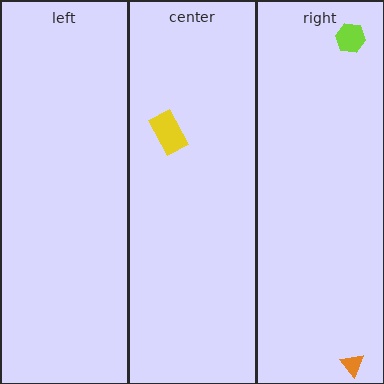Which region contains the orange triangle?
The right region.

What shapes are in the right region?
The orange triangle, the lime hexagon.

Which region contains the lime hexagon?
The right region.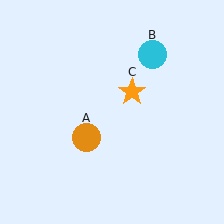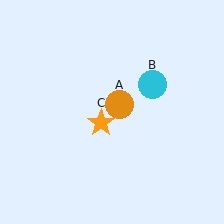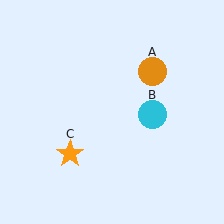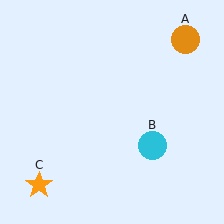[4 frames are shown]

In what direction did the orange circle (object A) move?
The orange circle (object A) moved up and to the right.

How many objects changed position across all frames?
3 objects changed position: orange circle (object A), cyan circle (object B), orange star (object C).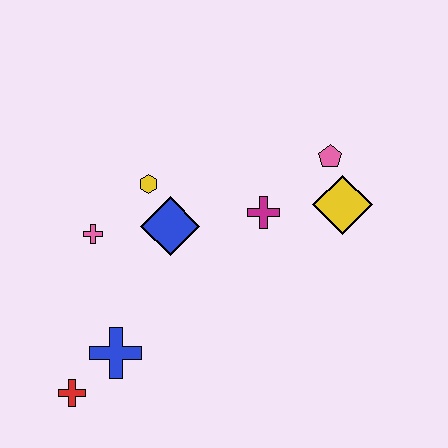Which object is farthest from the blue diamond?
The red cross is farthest from the blue diamond.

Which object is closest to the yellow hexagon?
The blue diamond is closest to the yellow hexagon.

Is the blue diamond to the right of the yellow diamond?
No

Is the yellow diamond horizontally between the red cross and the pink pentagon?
No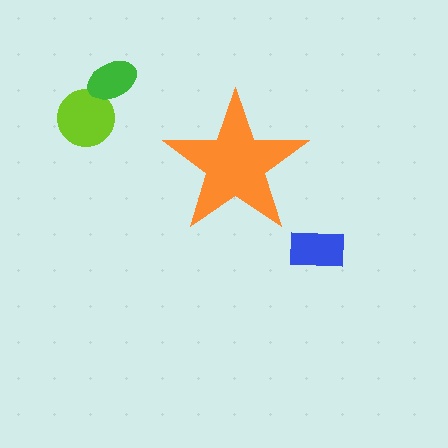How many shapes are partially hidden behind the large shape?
0 shapes are partially hidden.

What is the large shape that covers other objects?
An orange star.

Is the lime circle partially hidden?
No, the lime circle is fully visible.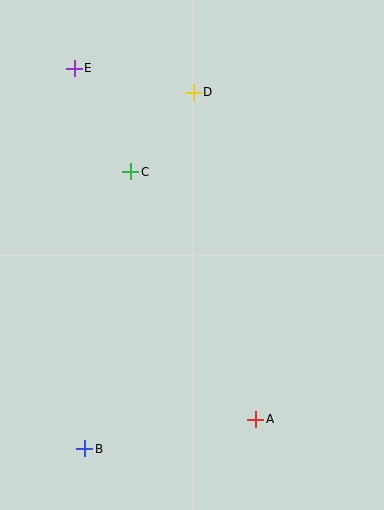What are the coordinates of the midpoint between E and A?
The midpoint between E and A is at (165, 244).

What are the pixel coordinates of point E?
Point E is at (74, 68).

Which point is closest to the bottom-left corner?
Point B is closest to the bottom-left corner.